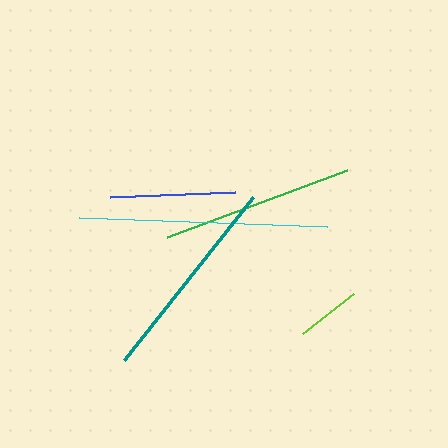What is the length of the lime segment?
The lime segment is approximately 65 pixels long.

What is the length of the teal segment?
The teal segment is approximately 208 pixels long.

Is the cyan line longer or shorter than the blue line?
The cyan line is longer than the blue line.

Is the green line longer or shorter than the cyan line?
The cyan line is longer than the green line.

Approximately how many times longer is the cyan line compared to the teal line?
The cyan line is approximately 1.2 times the length of the teal line.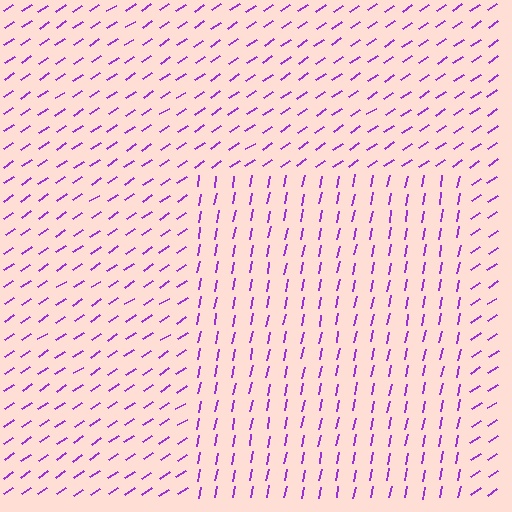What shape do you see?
I see a rectangle.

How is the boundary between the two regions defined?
The boundary is defined purely by a change in line orientation (approximately 45 degrees difference). All lines are the same color and thickness.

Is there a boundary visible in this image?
Yes, there is a texture boundary formed by a change in line orientation.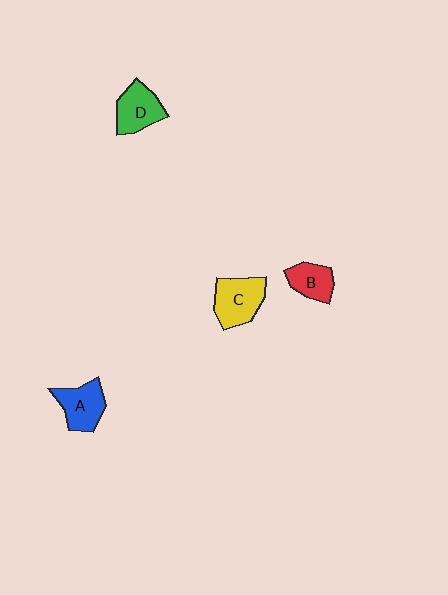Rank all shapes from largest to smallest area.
From largest to smallest: C (yellow), A (blue), D (green), B (red).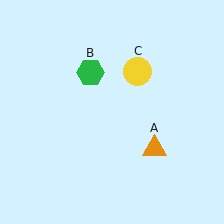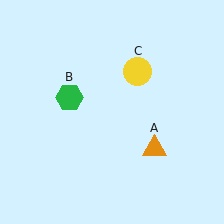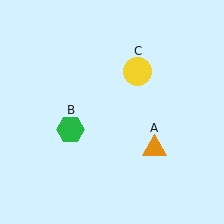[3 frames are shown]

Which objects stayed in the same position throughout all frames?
Orange triangle (object A) and yellow circle (object C) remained stationary.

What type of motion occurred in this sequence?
The green hexagon (object B) rotated counterclockwise around the center of the scene.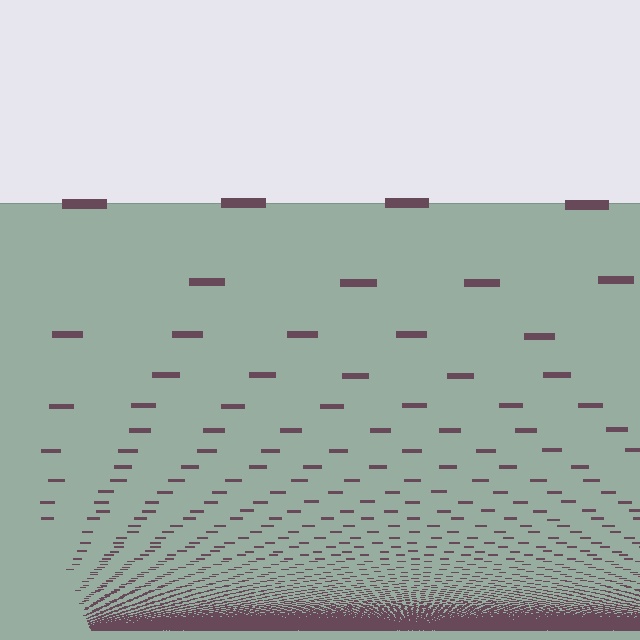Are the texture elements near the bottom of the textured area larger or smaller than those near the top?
Smaller. The gradient is inverted — elements near the bottom are smaller and denser.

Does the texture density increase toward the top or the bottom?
Density increases toward the bottom.